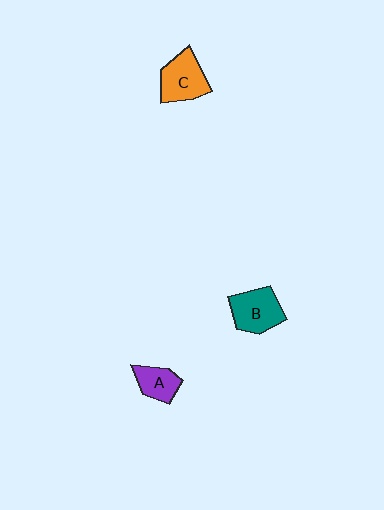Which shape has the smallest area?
Shape A (purple).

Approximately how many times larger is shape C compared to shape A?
Approximately 1.6 times.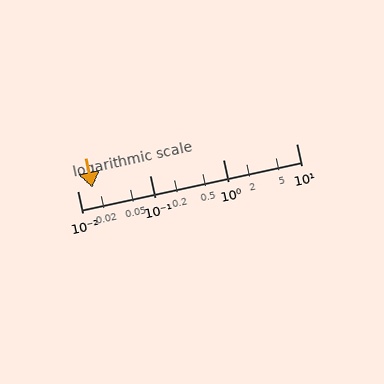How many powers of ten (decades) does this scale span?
The scale spans 3 decades, from 0.01 to 10.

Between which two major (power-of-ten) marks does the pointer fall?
The pointer is between 0.01 and 0.1.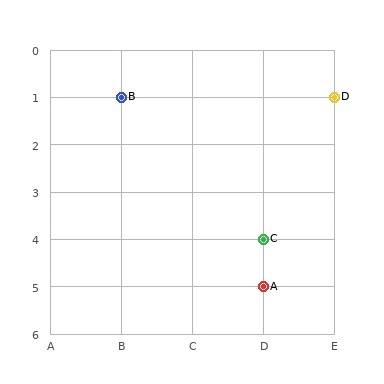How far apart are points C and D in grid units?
Points C and D are 1 column and 3 rows apart (about 3.2 grid units diagonally).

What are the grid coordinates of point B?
Point B is at grid coordinates (B, 1).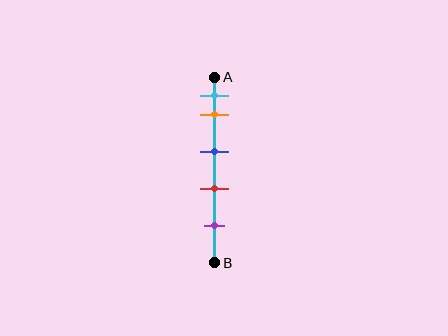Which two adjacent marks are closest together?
The cyan and orange marks are the closest adjacent pair.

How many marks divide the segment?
There are 5 marks dividing the segment.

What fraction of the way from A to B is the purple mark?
The purple mark is approximately 80% (0.8) of the way from A to B.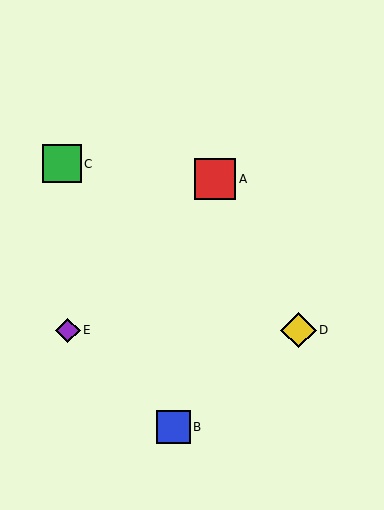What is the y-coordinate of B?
Object B is at y≈427.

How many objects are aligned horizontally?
2 objects (D, E) are aligned horizontally.